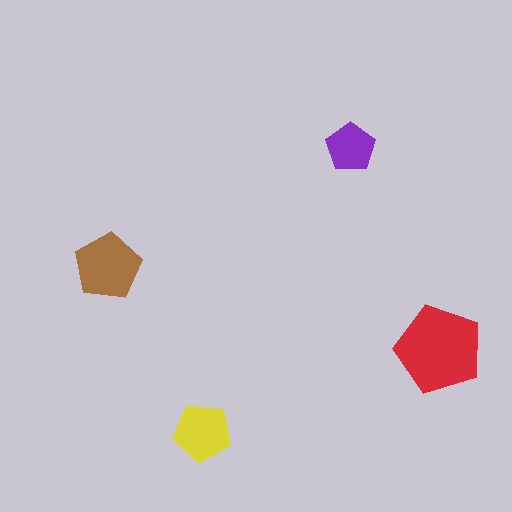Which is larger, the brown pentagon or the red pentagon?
The red one.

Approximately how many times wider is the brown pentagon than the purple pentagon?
About 1.5 times wider.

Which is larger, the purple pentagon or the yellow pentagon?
The yellow one.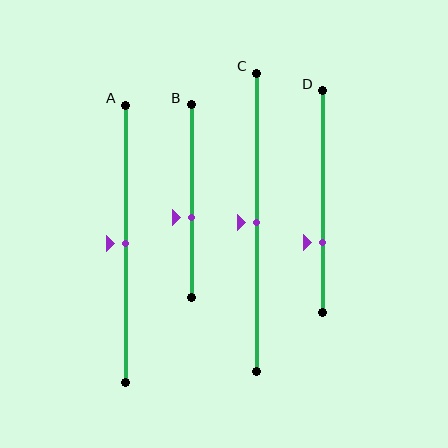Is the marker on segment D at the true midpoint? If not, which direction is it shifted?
No, the marker on segment D is shifted downward by about 18% of the segment length.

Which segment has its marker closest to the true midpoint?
Segment A has its marker closest to the true midpoint.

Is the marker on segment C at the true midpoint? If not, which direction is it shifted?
Yes, the marker on segment C is at the true midpoint.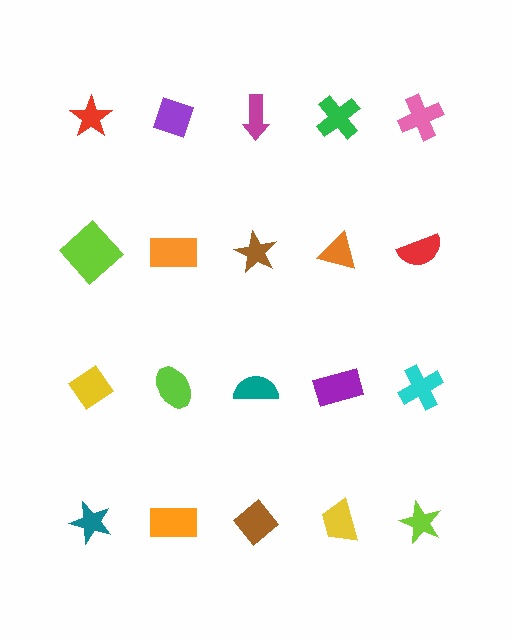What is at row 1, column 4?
A green cross.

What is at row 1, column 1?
A red star.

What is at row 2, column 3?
A brown star.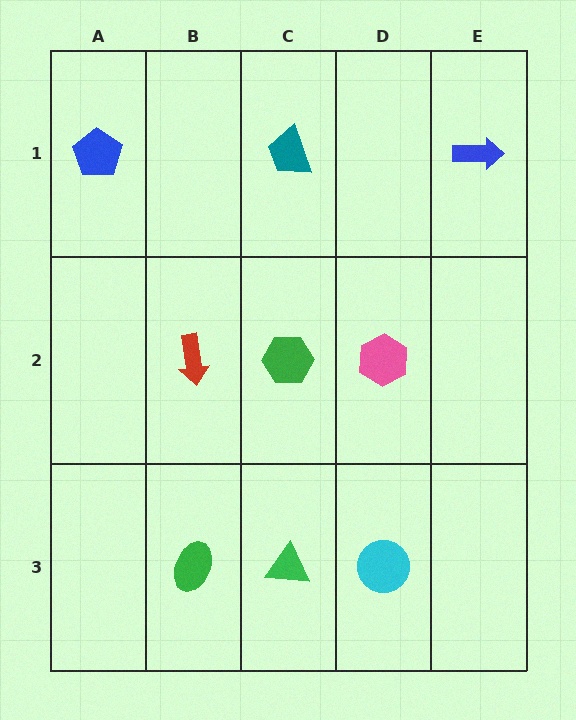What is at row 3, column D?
A cyan circle.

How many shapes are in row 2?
3 shapes.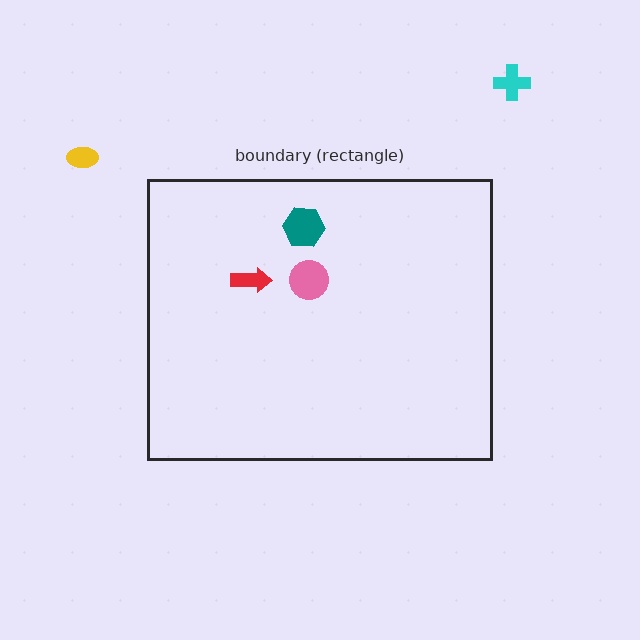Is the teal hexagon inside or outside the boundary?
Inside.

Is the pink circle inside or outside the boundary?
Inside.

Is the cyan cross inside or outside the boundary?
Outside.